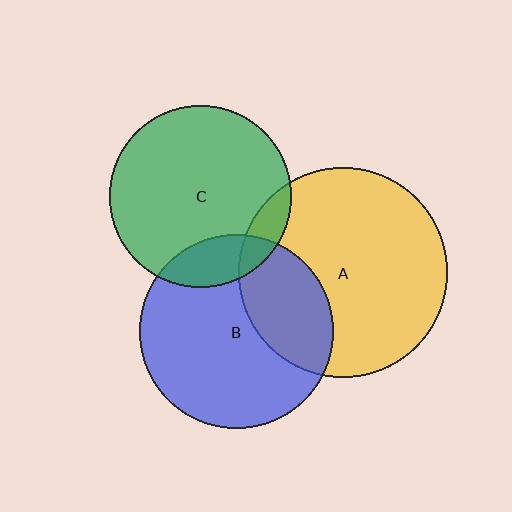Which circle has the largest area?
Circle A (yellow).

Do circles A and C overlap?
Yes.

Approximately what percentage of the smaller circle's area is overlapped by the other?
Approximately 10%.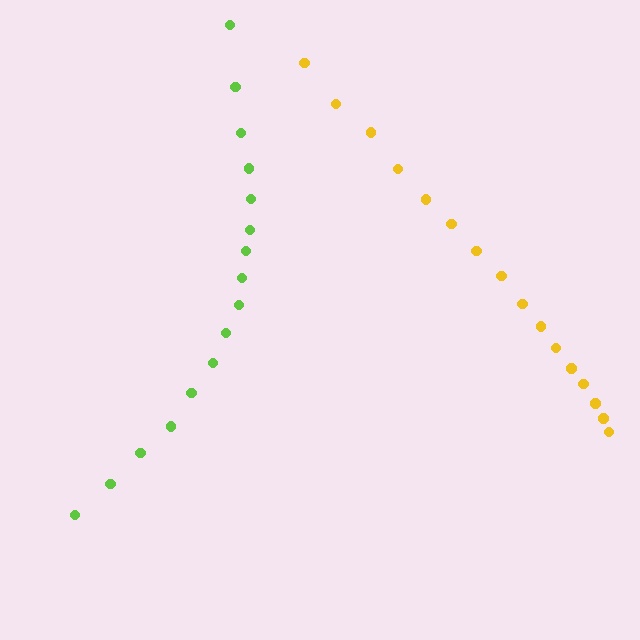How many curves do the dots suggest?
There are 2 distinct paths.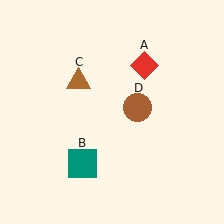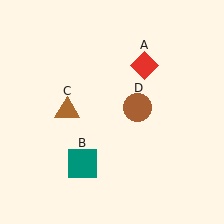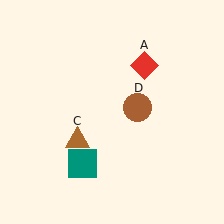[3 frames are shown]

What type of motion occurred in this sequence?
The brown triangle (object C) rotated counterclockwise around the center of the scene.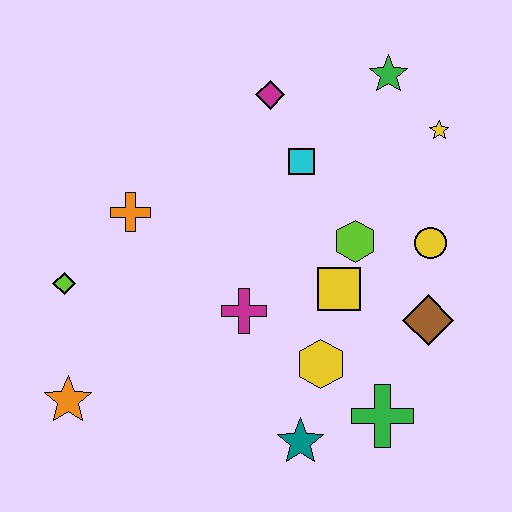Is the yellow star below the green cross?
No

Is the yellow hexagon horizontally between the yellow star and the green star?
No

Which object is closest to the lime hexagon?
The yellow square is closest to the lime hexagon.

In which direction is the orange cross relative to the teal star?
The orange cross is above the teal star.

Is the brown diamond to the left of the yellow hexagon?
No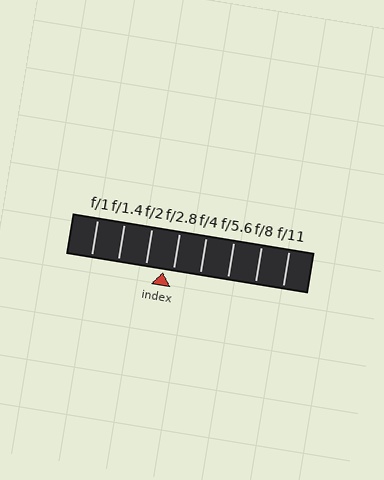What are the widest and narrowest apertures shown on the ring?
The widest aperture shown is f/1 and the narrowest is f/11.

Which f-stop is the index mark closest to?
The index mark is closest to f/2.8.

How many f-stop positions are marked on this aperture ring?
There are 8 f-stop positions marked.